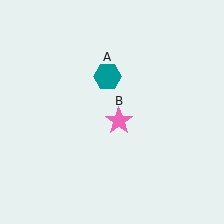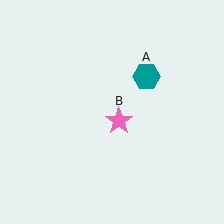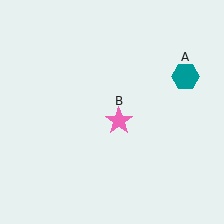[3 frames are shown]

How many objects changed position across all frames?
1 object changed position: teal hexagon (object A).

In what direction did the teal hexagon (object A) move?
The teal hexagon (object A) moved right.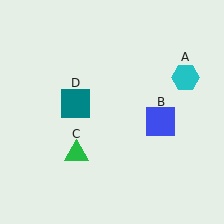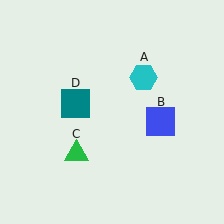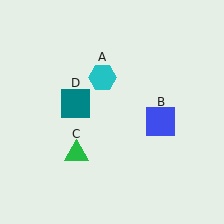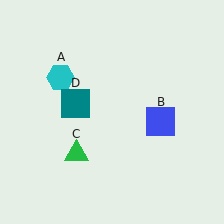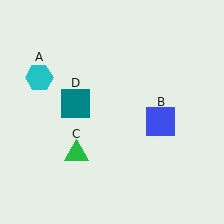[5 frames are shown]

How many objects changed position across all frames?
1 object changed position: cyan hexagon (object A).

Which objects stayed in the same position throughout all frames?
Blue square (object B) and green triangle (object C) and teal square (object D) remained stationary.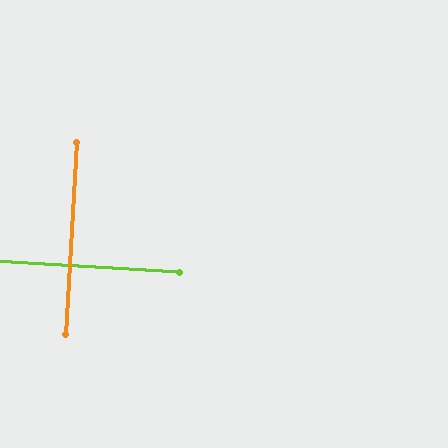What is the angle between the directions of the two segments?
Approximately 90 degrees.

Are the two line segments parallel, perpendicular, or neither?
Perpendicular — they meet at approximately 90°.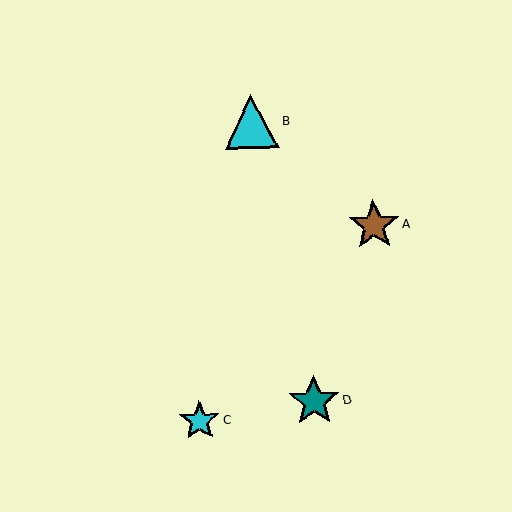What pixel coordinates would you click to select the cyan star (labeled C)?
Click at (200, 421) to select the cyan star C.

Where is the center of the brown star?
The center of the brown star is at (374, 225).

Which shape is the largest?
The cyan triangle (labeled B) is the largest.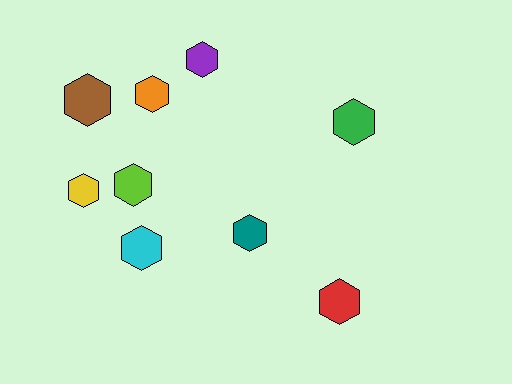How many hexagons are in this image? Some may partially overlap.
There are 9 hexagons.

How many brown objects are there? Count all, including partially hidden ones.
There is 1 brown object.